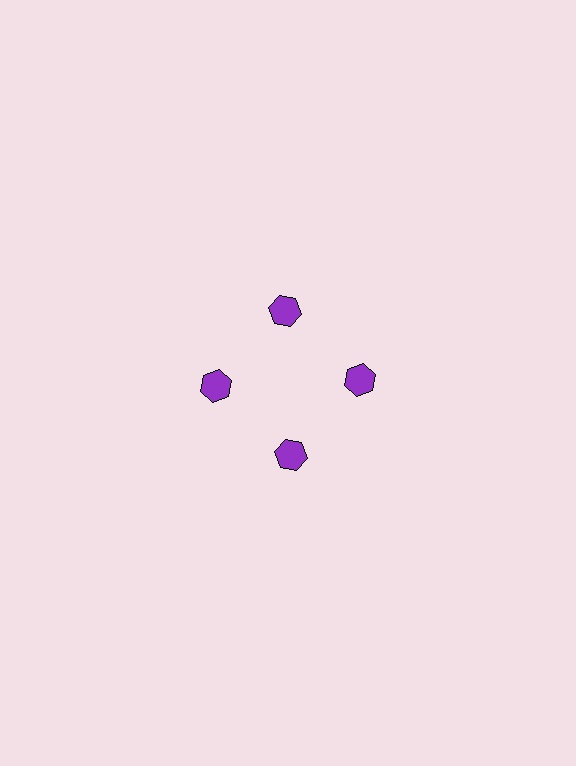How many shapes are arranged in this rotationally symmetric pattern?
There are 4 shapes, arranged in 4 groups of 1.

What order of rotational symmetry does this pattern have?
This pattern has 4-fold rotational symmetry.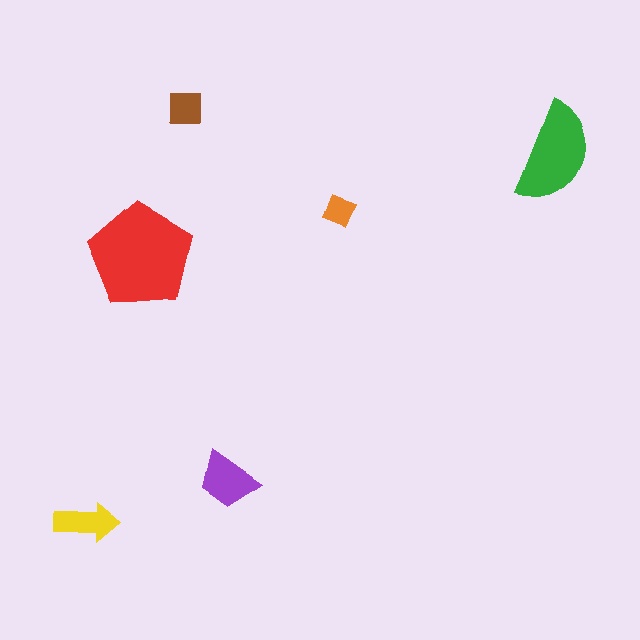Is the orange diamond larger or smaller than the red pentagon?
Smaller.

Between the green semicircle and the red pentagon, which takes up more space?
The red pentagon.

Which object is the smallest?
The orange diamond.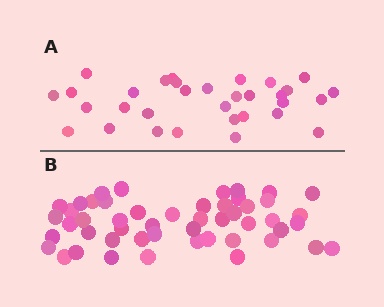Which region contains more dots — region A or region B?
Region B (the bottom region) has more dots.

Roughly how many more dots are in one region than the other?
Region B has approximately 20 more dots than region A.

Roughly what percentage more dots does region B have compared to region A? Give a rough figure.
About 55% more.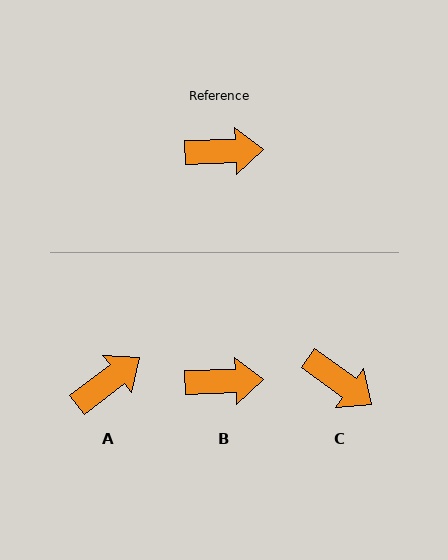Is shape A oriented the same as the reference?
No, it is off by about 36 degrees.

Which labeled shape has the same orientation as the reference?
B.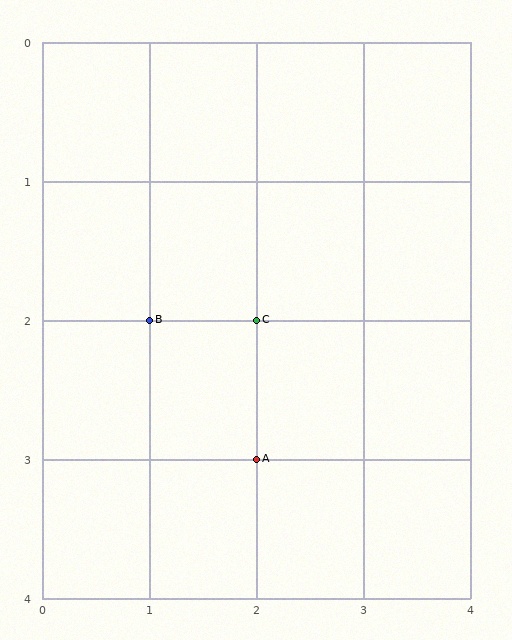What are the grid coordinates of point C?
Point C is at grid coordinates (2, 2).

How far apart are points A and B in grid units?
Points A and B are 1 column and 1 row apart (about 1.4 grid units diagonally).